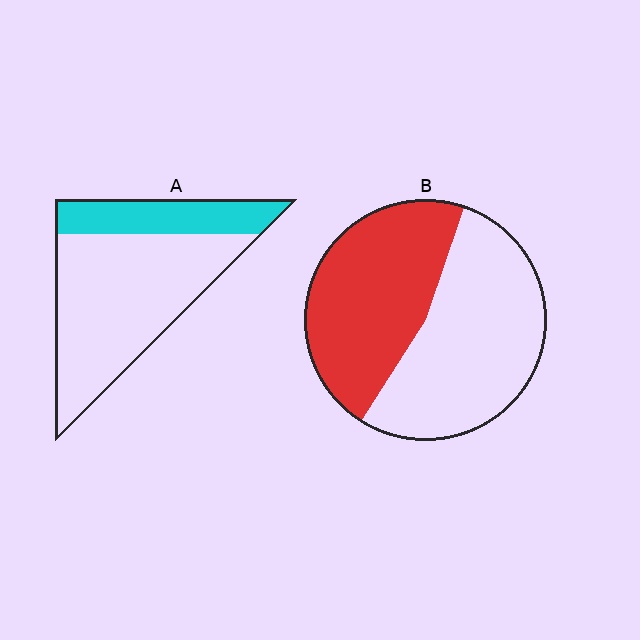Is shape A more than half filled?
No.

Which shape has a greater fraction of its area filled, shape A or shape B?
Shape B.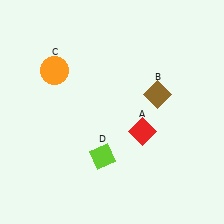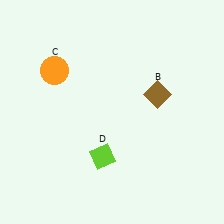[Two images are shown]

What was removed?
The red diamond (A) was removed in Image 2.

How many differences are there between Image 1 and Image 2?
There is 1 difference between the two images.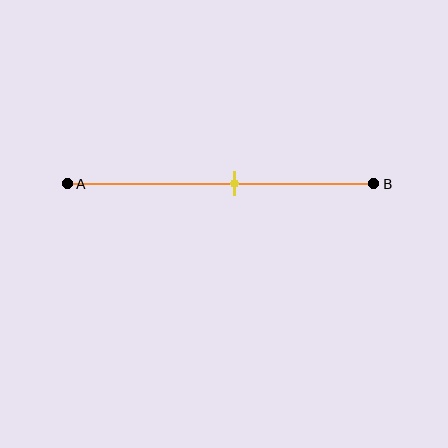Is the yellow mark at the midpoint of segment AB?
No, the mark is at about 55% from A, not at the 50% midpoint.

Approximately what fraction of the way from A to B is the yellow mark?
The yellow mark is approximately 55% of the way from A to B.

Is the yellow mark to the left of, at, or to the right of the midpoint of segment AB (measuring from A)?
The yellow mark is to the right of the midpoint of segment AB.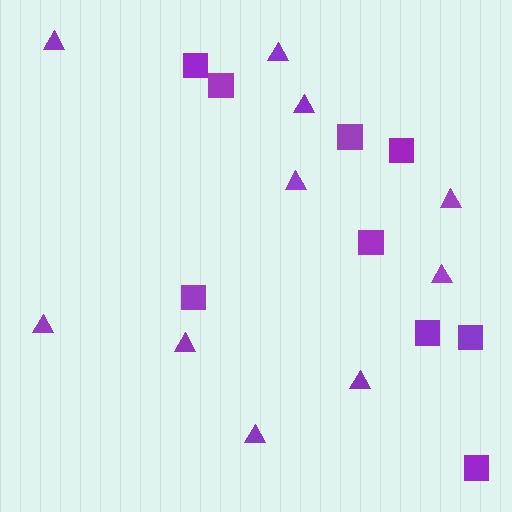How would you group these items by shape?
There are 2 groups: one group of triangles (10) and one group of squares (9).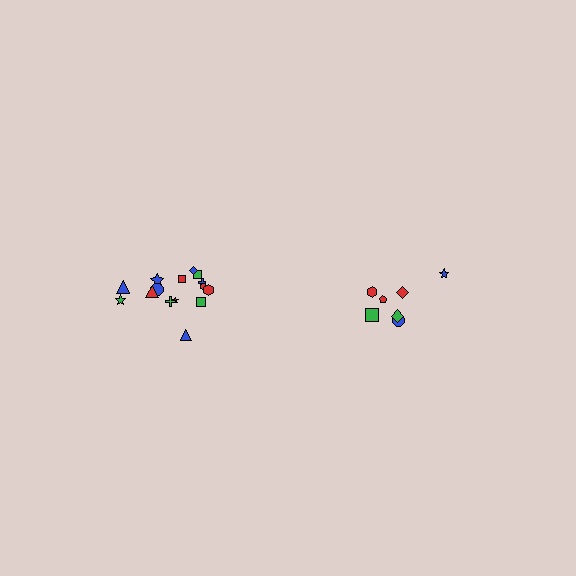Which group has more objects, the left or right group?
The left group.